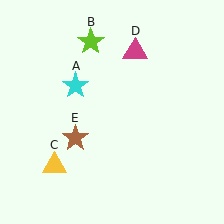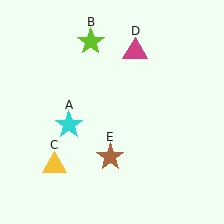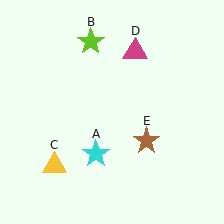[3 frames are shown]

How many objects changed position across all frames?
2 objects changed position: cyan star (object A), brown star (object E).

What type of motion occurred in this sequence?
The cyan star (object A), brown star (object E) rotated counterclockwise around the center of the scene.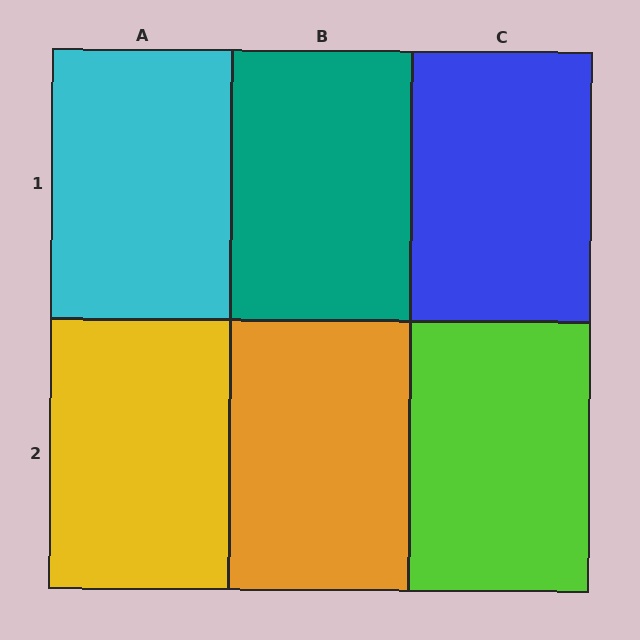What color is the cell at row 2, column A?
Yellow.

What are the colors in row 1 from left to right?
Cyan, teal, blue.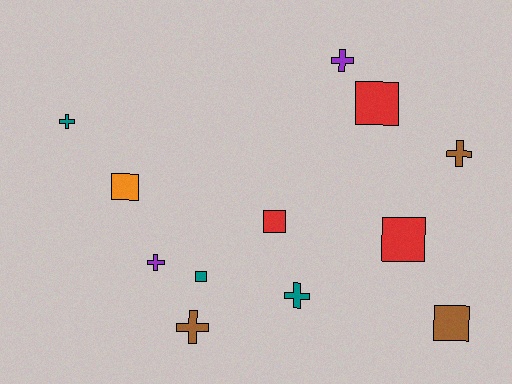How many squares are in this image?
There are 6 squares.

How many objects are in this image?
There are 12 objects.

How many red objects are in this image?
There are 3 red objects.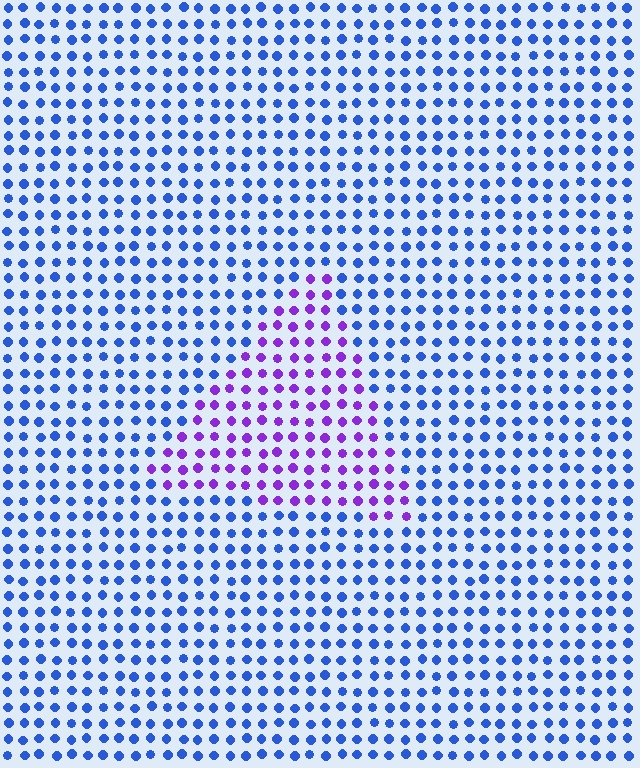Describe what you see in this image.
The image is filled with small blue elements in a uniform arrangement. A triangle-shaped region is visible where the elements are tinted to a slightly different hue, forming a subtle color boundary.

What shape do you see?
I see a triangle.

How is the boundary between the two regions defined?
The boundary is defined purely by a slight shift in hue (about 52 degrees). Spacing, size, and orientation are identical on both sides.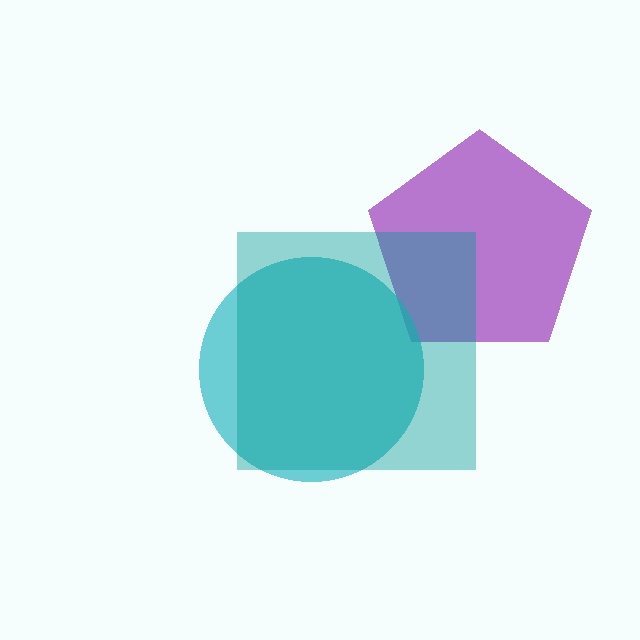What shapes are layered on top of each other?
The layered shapes are: a purple pentagon, a cyan circle, a teal square.